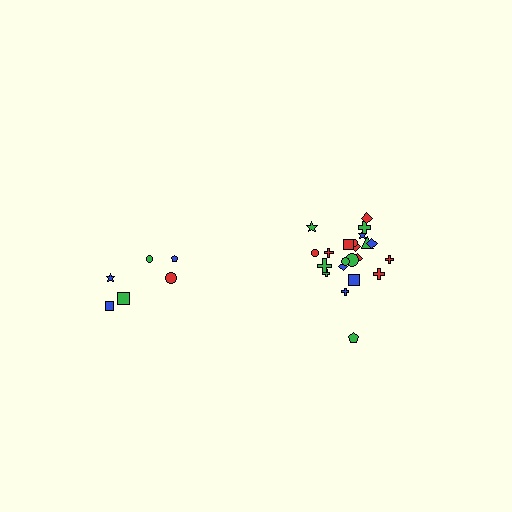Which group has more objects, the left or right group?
The right group.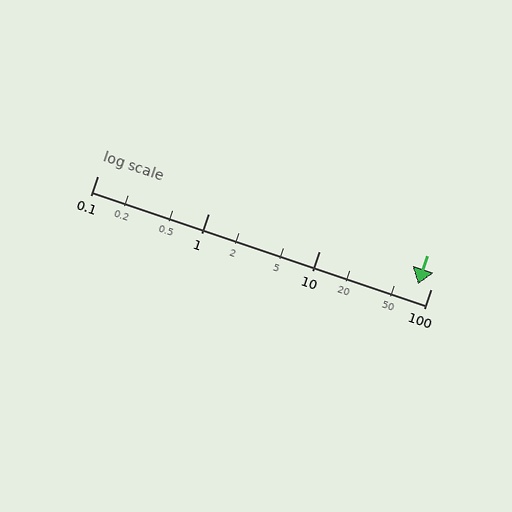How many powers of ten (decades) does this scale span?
The scale spans 3 decades, from 0.1 to 100.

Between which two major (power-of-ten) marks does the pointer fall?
The pointer is between 10 and 100.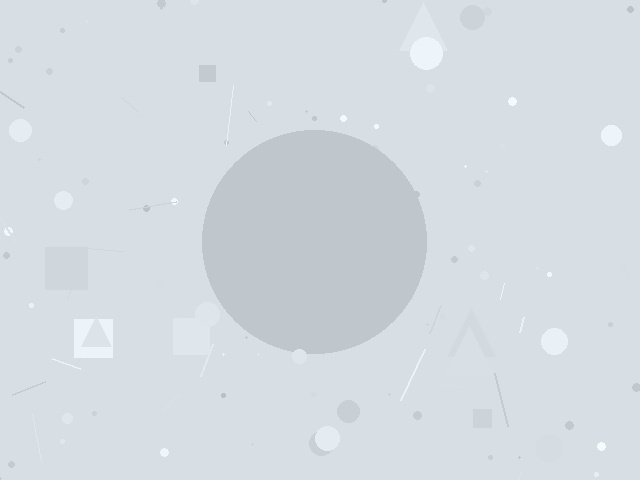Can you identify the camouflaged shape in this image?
The camouflaged shape is a circle.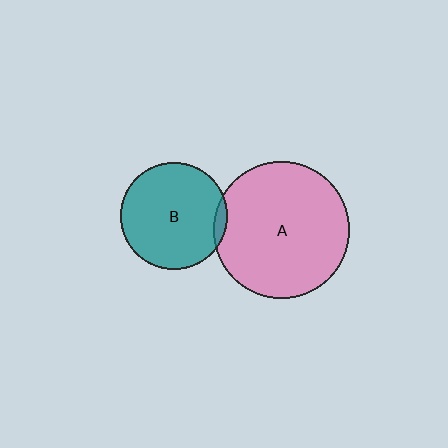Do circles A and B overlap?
Yes.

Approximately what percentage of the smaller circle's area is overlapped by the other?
Approximately 5%.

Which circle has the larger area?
Circle A (pink).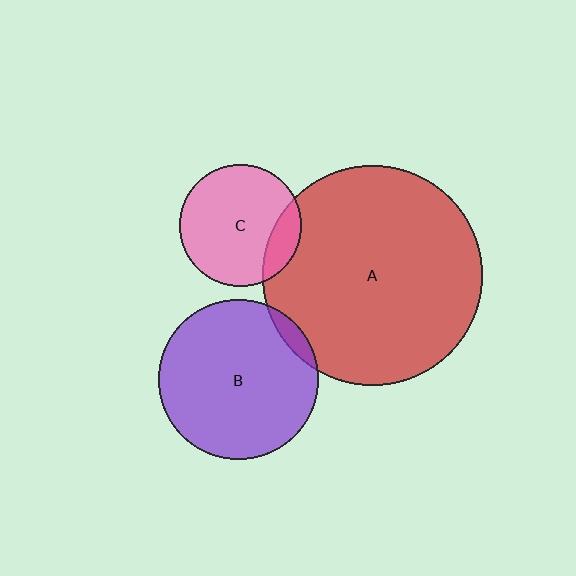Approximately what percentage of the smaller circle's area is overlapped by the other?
Approximately 5%.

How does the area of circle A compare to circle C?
Approximately 3.3 times.